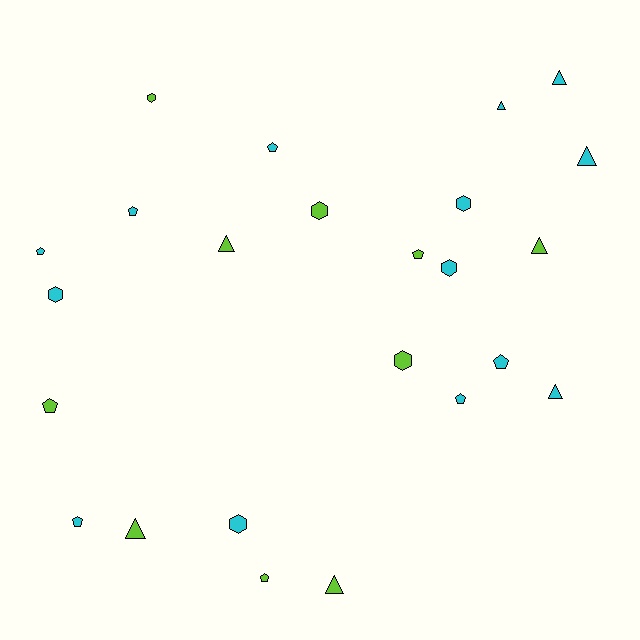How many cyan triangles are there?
There are 4 cyan triangles.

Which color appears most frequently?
Cyan, with 14 objects.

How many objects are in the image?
There are 24 objects.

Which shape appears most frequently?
Pentagon, with 9 objects.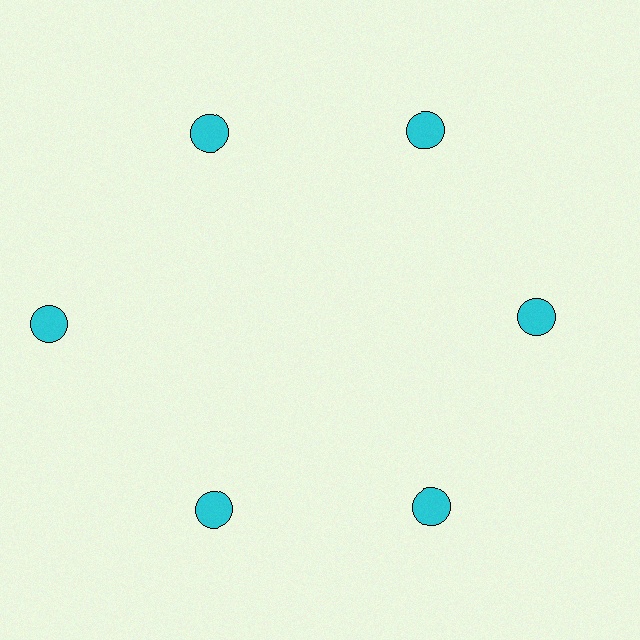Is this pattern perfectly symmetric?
No. The 6 cyan circles are arranged in a ring, but one element near the 9 o'clock position is pushed outward from the center, breaking the 6-fold rotational symmetry.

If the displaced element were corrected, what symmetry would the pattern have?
It would have 6-fold rotational symmetry — the pattern would map onto itself every 60 degrees.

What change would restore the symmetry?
The symmetry would be restored by moving it inward, back onto the ring so that all 6 circles sit at equal angles and equal distance from the center.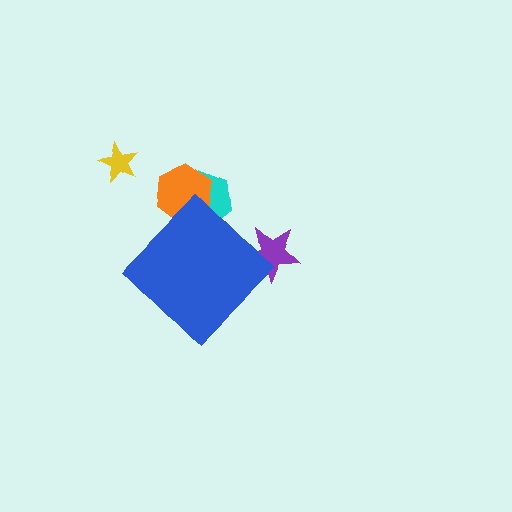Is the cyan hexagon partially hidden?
Yes, the cyan hexagon is partially hidden behind the blue diamond.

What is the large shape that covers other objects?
A blue diamond.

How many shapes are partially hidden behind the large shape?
3 shapes are partially hidden.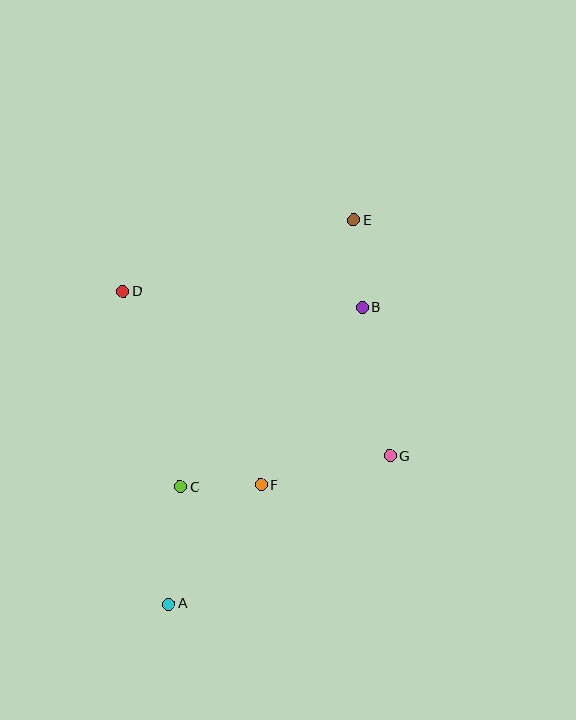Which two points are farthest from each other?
Points A and E are farthest from each other.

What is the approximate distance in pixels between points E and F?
The distance between E and F is approximately 281 pixels.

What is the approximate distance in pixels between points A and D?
The distance between A and D is approximately 316 pixels.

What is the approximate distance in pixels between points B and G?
The distance between B and G is approximately 152 pixels.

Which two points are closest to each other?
Points C and F are closest to each other.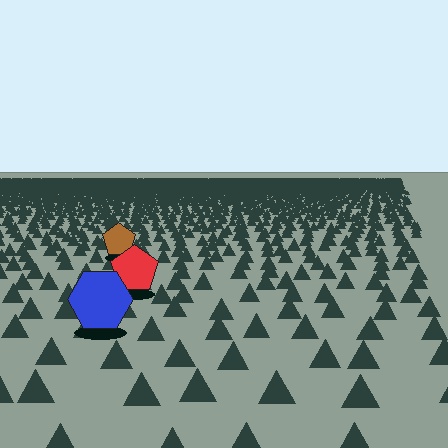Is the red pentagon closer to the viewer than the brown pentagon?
Yes. The red pentagon is closer — you can tell from the texture gradient: the ground texture is coarser near it.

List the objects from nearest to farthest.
From nearest to farthest: the blue hexagon, the red pentagon, the brown pentagon.